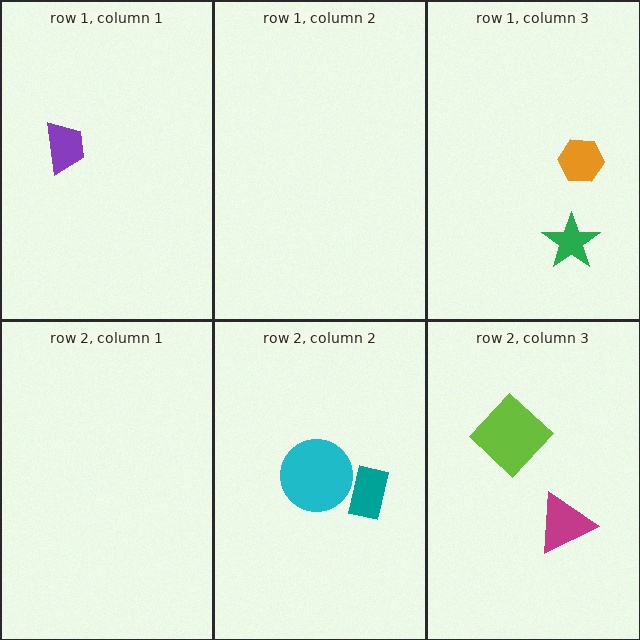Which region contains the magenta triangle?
The row 2, column 3 region.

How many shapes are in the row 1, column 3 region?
2.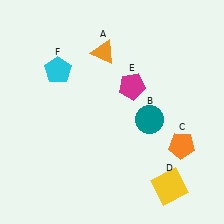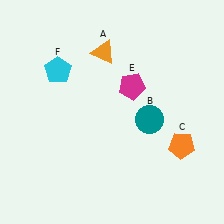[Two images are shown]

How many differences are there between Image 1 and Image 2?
There is 1 difference between the two images.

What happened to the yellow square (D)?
The yellow square (D) was removed in Image 2. It was in the bottom-right area of Image 1.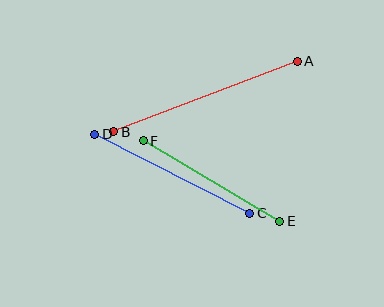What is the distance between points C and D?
The distance is approximately 174 pixels.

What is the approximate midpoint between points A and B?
The midpoint is at approximately (205, 96) pixels.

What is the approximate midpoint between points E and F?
The midpoint is at approximately (211, 181) pixels.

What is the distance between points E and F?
The distance is approximately 158 pixels.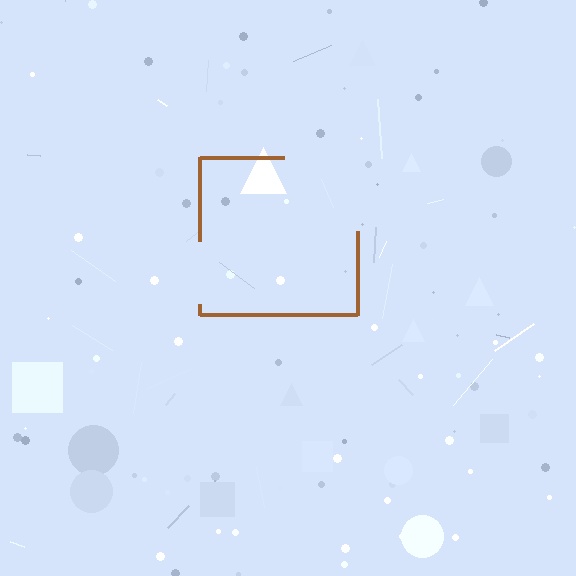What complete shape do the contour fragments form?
The contour fragments form a square.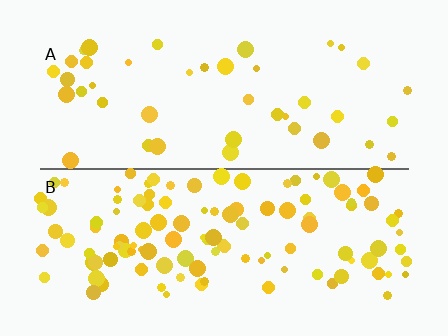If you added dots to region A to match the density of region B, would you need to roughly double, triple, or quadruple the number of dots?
Approximately triple.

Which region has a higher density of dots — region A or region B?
B (the bottom).